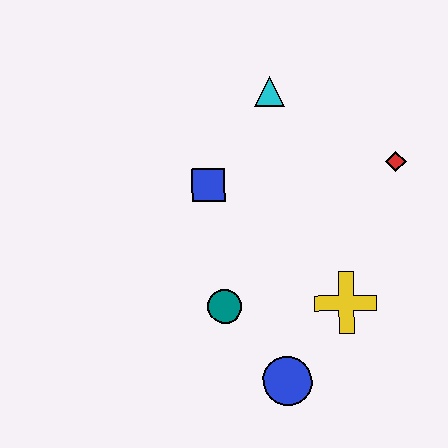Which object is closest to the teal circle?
The blue circle is closest to the teal circle.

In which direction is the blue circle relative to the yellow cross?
The blue circle is below the yellow cross.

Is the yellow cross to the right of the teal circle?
Yes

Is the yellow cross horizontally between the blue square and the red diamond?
Yes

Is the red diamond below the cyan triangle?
Yes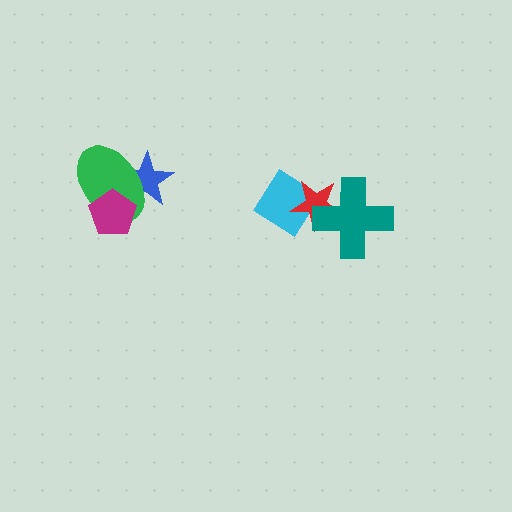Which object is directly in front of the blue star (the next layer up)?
The green ellipse is directly in front of the blue star.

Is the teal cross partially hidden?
No, no other shape covers it.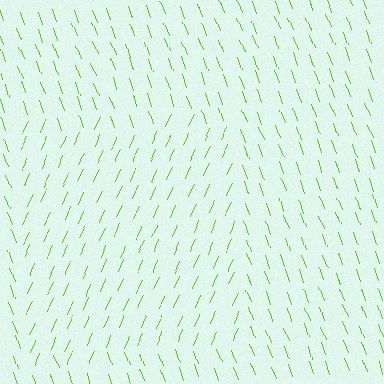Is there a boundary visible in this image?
Yes, there is a texture boundary formed by a change in line orientation.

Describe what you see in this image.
The image is filled with small lime line segments. A rectangle region in the image has lines oriented differently from the surrounding lines, creating a visible texture boundary.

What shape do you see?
I see a rectangle.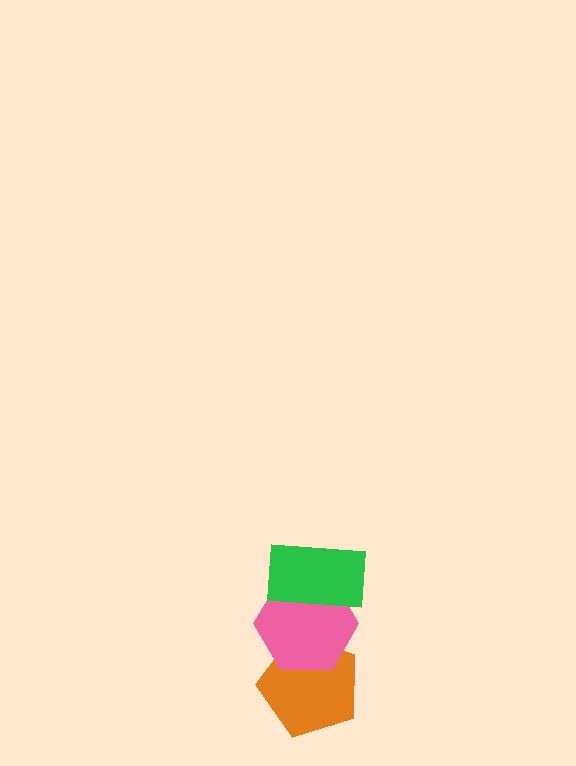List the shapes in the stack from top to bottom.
From top to bottom: the green rectangle, the pink hexagon, the orange pentagon.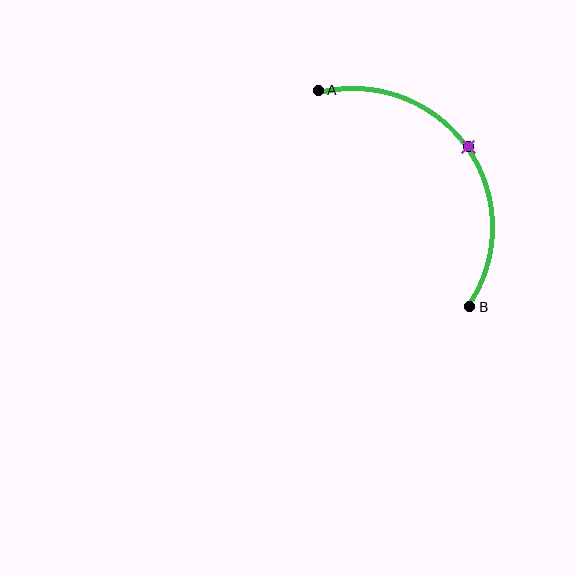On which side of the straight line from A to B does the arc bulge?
The arc bulges above and to the right of the straight line connecting A and B.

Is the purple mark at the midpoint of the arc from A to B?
Yes. The purple mark lies on the arc at equal arc-length from both A and B — it is the arc midpoint.